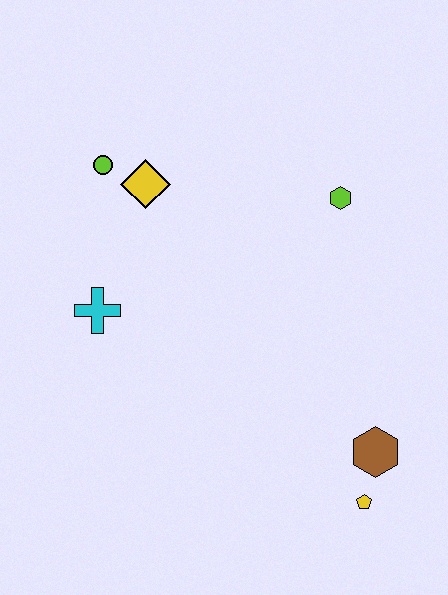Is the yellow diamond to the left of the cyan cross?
No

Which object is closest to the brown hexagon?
The yellow pentagon is closest to the brown hexagon.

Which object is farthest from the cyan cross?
The yellow pentagon is farthest from the cyan cross.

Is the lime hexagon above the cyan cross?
Yes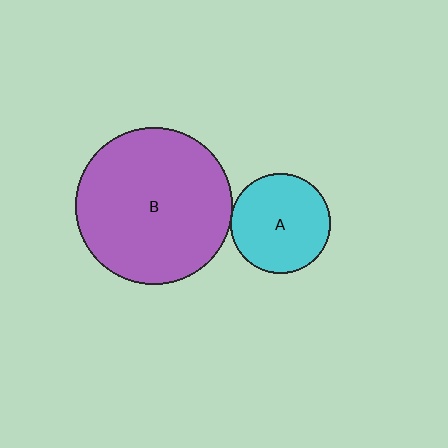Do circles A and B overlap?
Yes.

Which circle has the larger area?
Circle B (purple).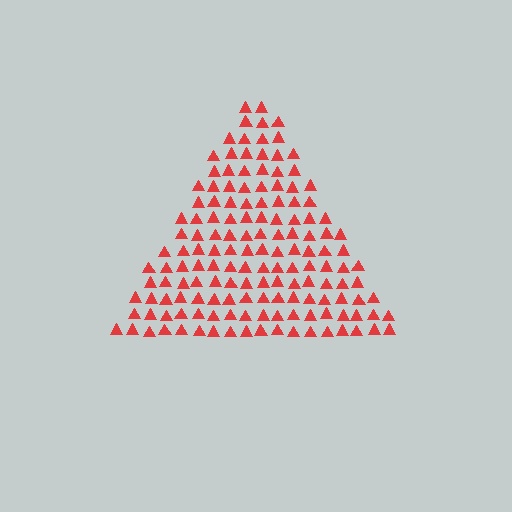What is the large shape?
The large shape is a triangle.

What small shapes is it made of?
It is made of small triangles.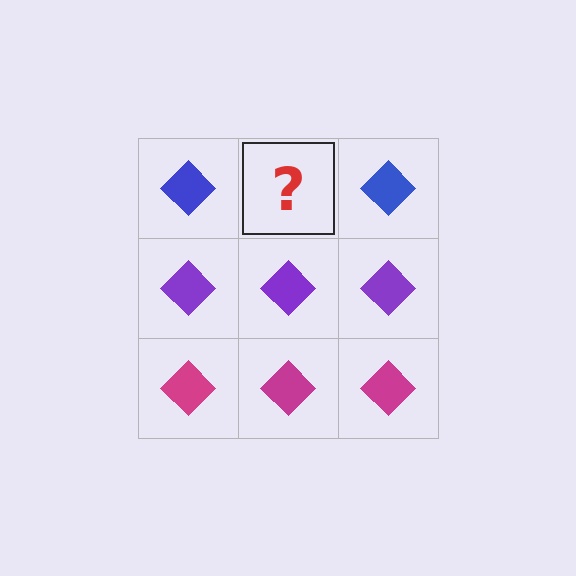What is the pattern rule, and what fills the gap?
The rule is that each row has a consistent color. The gap should be filled with a blue diamond.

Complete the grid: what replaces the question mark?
The question mark should be replaced with a blue diamond.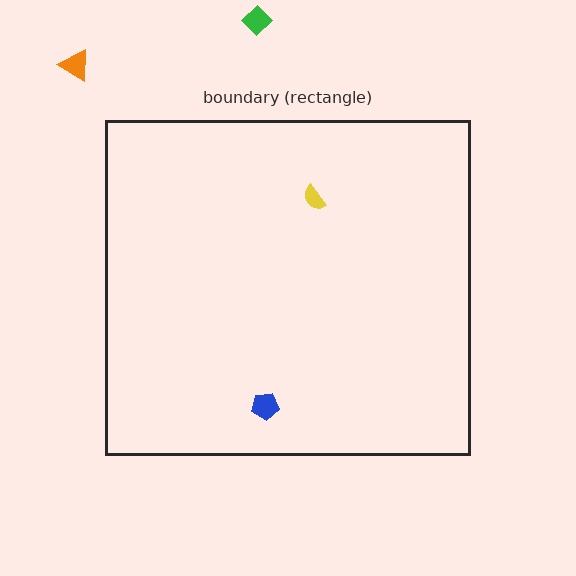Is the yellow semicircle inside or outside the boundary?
Inside.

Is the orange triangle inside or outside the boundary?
Outside.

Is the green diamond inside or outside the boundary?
Outside.